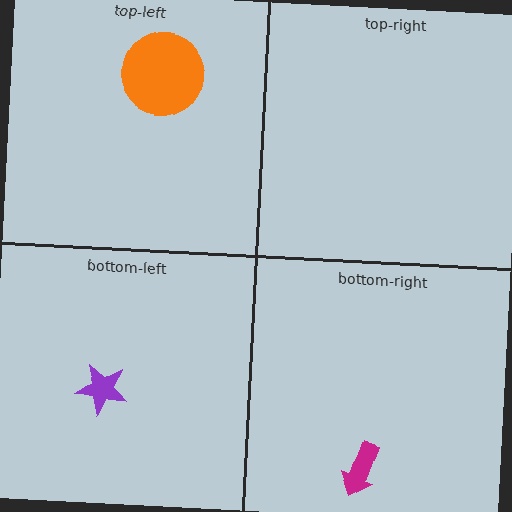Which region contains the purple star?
The bottom-left region.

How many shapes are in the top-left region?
1.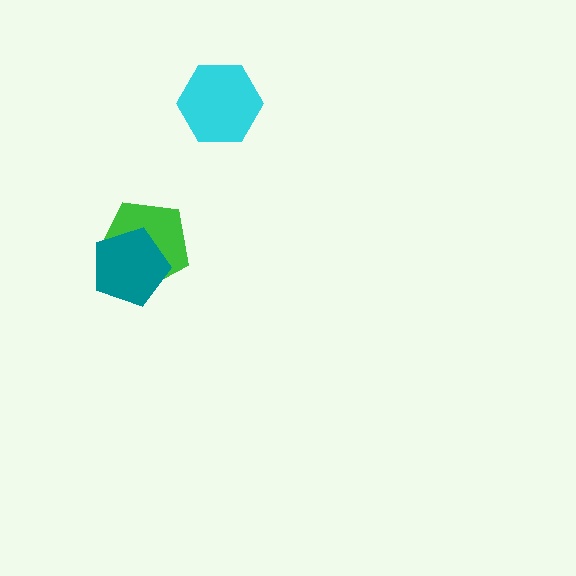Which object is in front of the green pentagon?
The teal pentagon is in front of the green pentagon.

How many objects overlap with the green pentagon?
1 object overlaps with the green pentagon.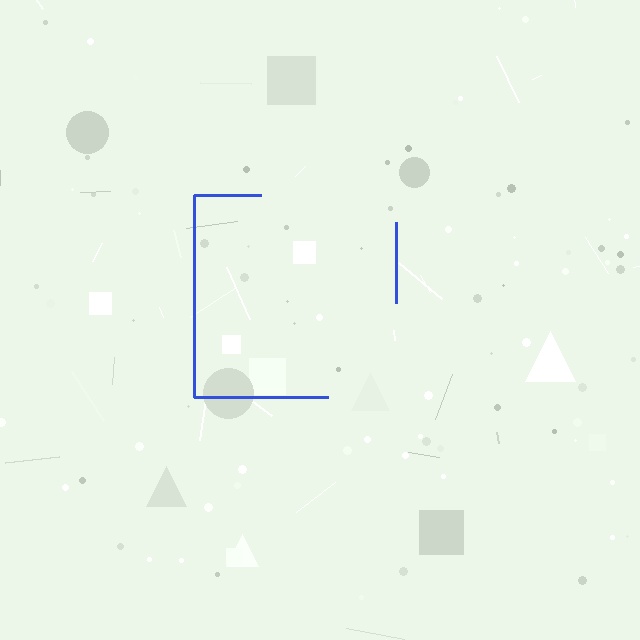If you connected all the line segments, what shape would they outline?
They would outline a square.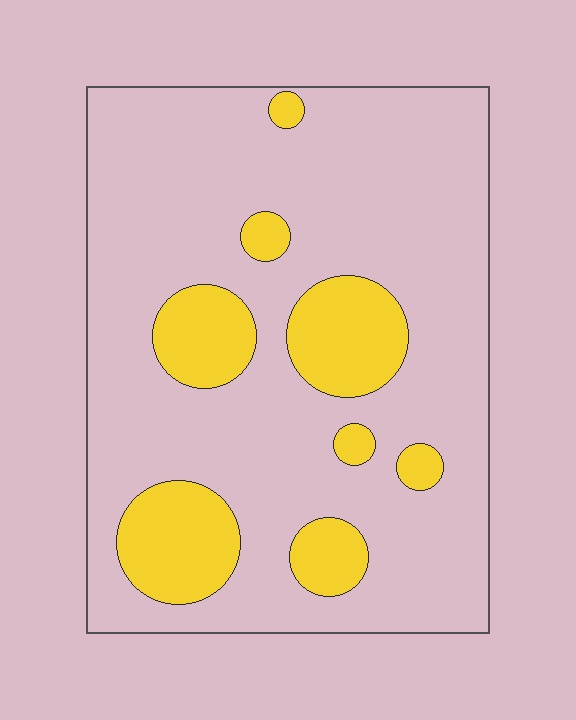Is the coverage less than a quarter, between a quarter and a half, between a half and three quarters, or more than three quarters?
Less than a quarter.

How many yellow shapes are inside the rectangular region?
8.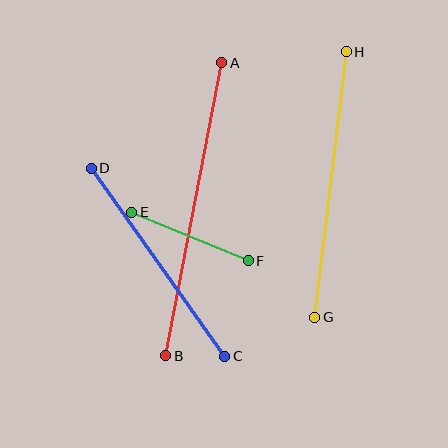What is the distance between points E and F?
The distance is approximately 126 pixels.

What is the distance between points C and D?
The distance is approximately 231 pixels.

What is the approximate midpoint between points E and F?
The midpoint is at approximately (190, 237) pixels.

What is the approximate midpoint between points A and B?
The midpoint is at approximately (194, 209) pixels.